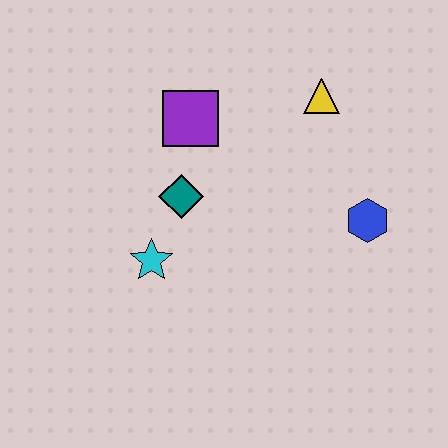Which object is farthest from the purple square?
The blue hexagon is farthest from the purple square.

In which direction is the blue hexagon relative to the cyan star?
The blue hexagon is to the right of the cyan star.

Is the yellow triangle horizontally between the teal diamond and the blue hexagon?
Yes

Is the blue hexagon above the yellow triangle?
No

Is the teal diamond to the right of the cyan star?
Yes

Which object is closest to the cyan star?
The teal diamond is closest to the cyan star.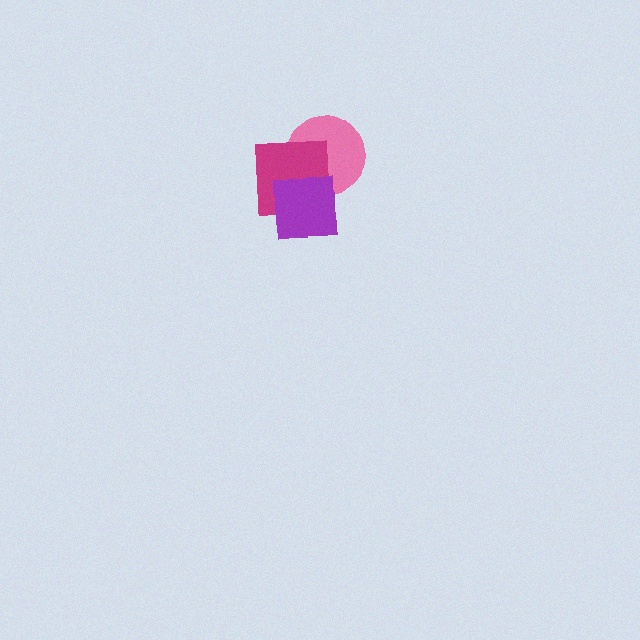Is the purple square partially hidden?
No, no other shape covers it.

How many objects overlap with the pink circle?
2 objects overlap with the pink circle.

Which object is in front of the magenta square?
The purple square is in front of the magenta square.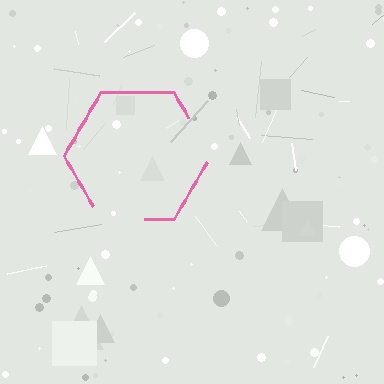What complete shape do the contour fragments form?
The contour fragments form a hexagon.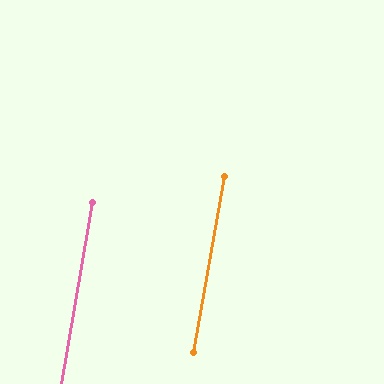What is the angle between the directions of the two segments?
Approximately 1 degree.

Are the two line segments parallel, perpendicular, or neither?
Parallel — their directions differ by only 0.5°.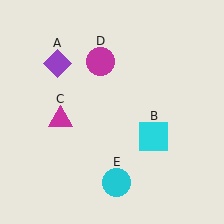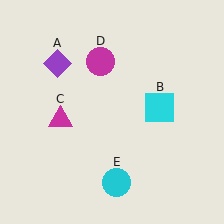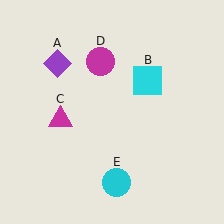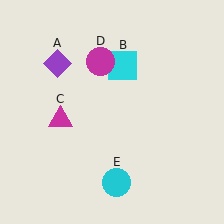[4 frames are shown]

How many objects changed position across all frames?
1 object changed position: cyan square (object B).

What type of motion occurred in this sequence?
The cyan square (object B) rotated counterclockwise around the center of the scene.